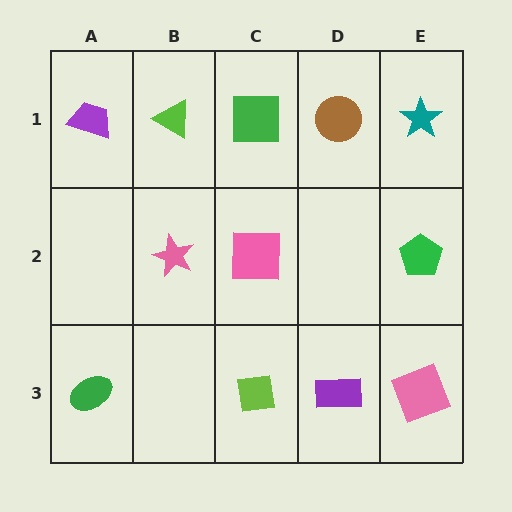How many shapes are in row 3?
4 shapes.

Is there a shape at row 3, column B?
No, that cell is empty.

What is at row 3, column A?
A green ellipse.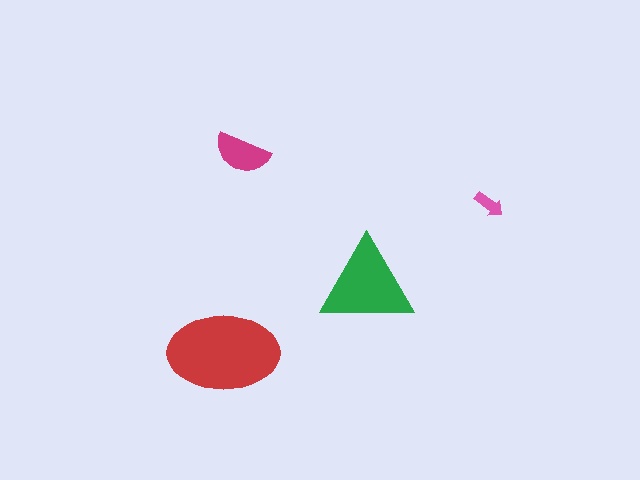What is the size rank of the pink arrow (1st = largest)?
4th.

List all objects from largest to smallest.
The red ellipse, the green triangle, the magenta semicircle, the pink arrow.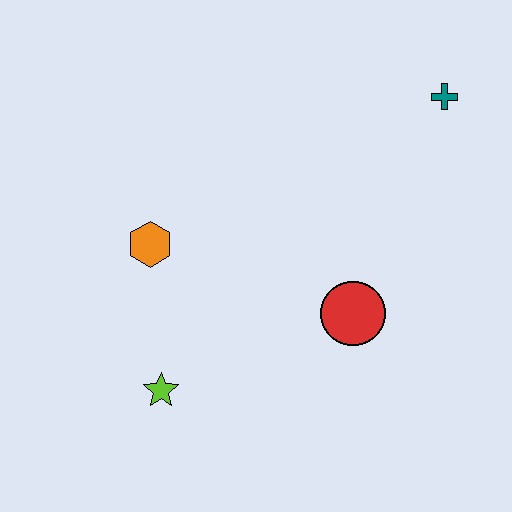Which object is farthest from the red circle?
The teal cross is farthest from the red circle.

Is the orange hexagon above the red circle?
Yes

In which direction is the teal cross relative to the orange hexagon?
The teal cross is to the right of the orange hexagon.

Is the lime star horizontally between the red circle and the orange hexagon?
Yes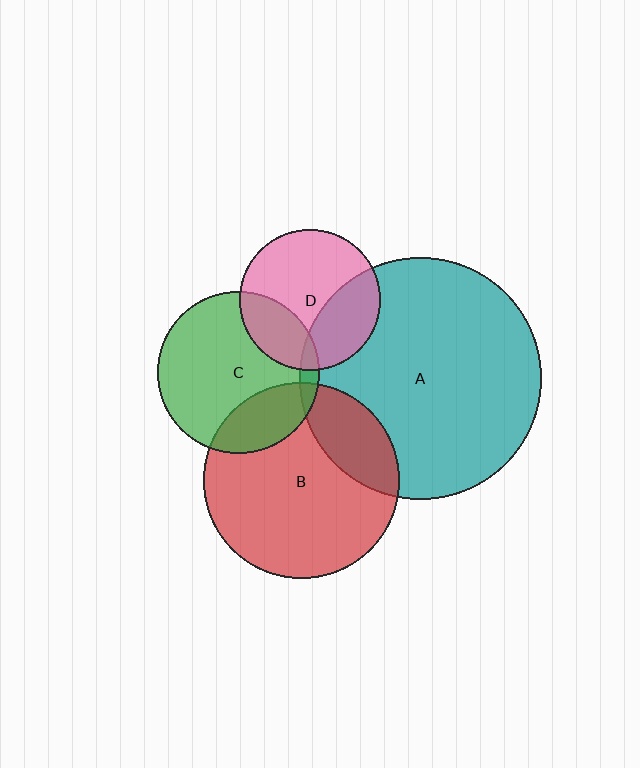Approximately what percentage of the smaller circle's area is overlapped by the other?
Approximately 30%.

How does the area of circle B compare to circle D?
Approximately 1.9 times.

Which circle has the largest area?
Circle A (teal).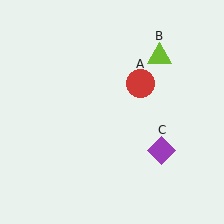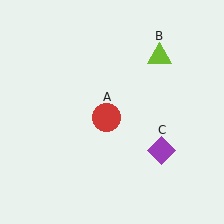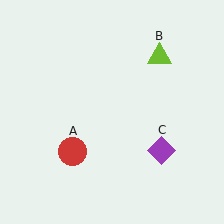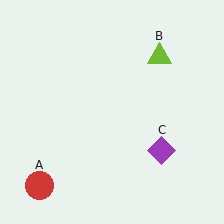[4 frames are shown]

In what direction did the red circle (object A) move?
The red circle (object A) moved down and to the left.